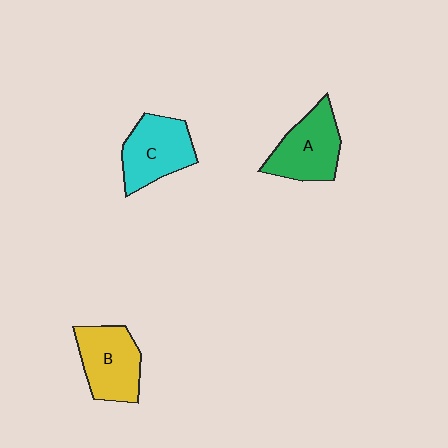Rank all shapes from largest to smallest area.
From largest to smallest: C (cyan), B (yellow), A (green).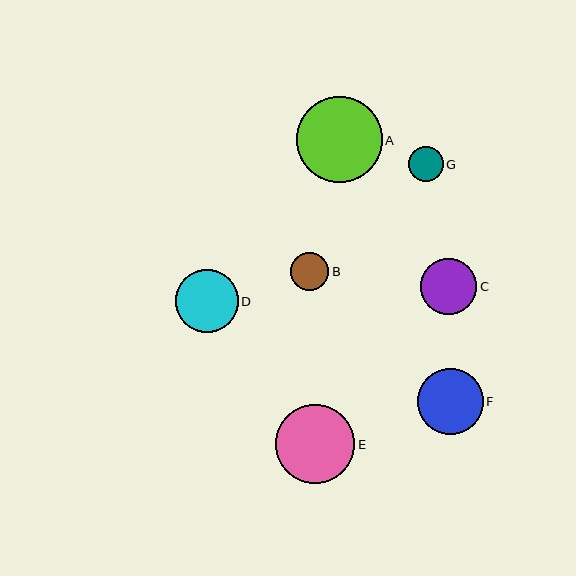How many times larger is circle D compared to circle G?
Circle D is approximately 1.8 times the size of circle G.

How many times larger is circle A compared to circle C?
Circle A is approximately 1.5 times the size of circle C.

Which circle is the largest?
Circle A is the largest with a size of approximately 86 pixels.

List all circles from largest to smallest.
From largest to smallest: A, E, F, D, C, B, G.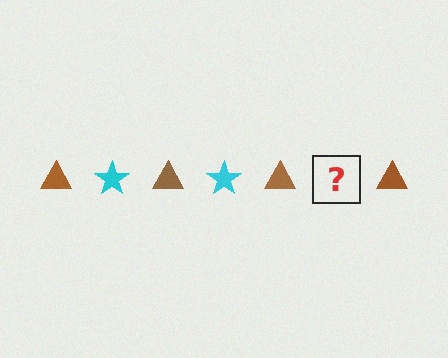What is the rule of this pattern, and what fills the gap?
The rule is that the pattern alternates between brown triangle and cyan star. The gap should be filled with a cyan star.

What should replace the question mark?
The question mark should be replaced with a cyan star.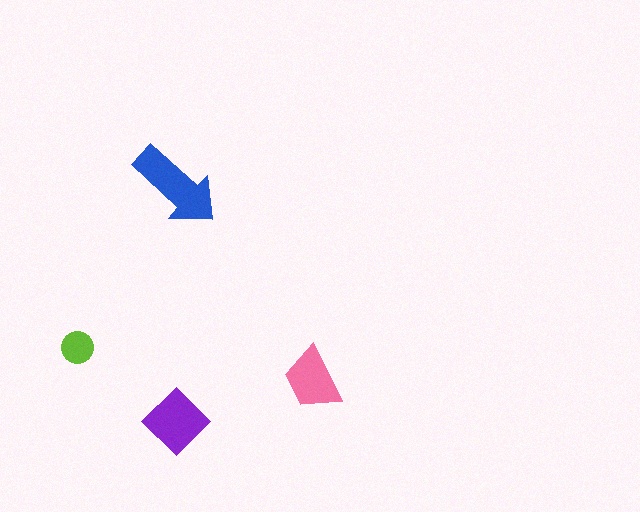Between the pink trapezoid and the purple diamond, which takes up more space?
The purple diamond.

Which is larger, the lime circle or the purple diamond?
The purple diamond.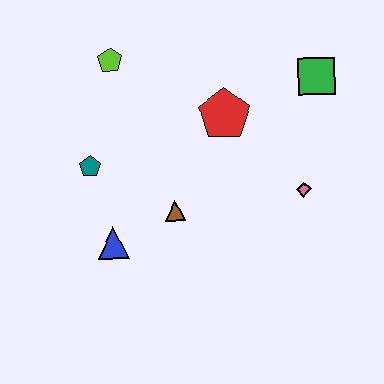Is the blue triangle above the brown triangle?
No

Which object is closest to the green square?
The red pentagon is closest to the green square.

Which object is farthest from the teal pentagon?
The green square is farthest from the teal pentagon.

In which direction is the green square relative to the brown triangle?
The green square is to the right of the brown triangle.